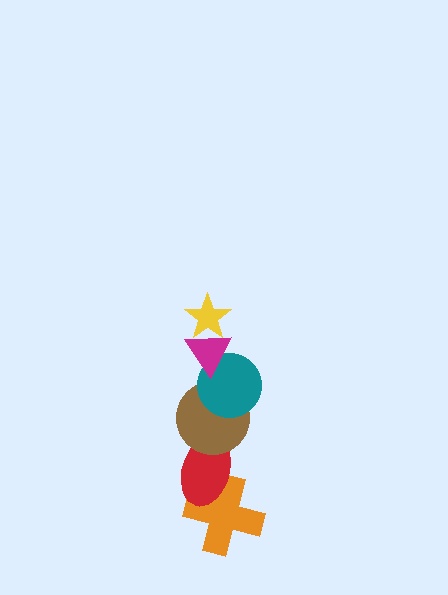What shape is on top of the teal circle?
The magenta triangle is on top of the teal circle.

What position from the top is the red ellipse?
The red ellipse is 5th from the top.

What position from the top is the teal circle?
The teal circle is 3rd from the top.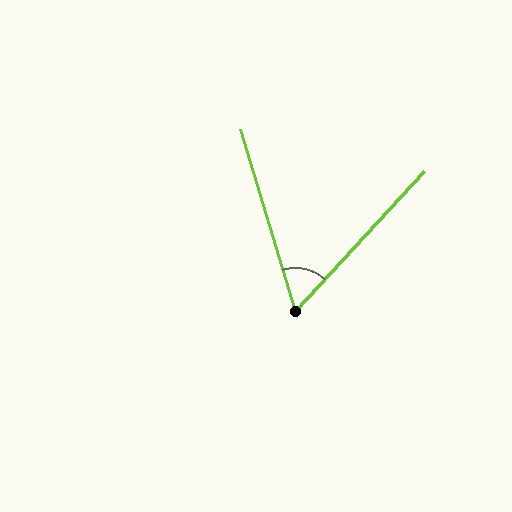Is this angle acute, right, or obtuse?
It is acute.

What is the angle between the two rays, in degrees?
Approximately 60 degrees.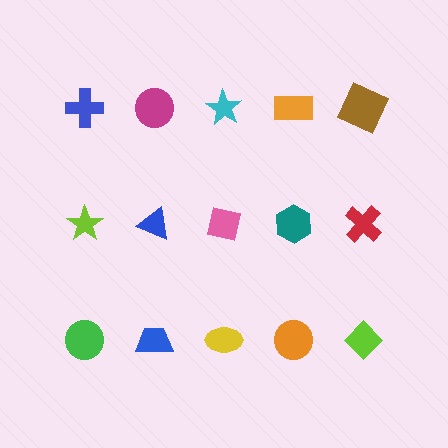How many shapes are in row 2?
5 shapes.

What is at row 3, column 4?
An orange circle.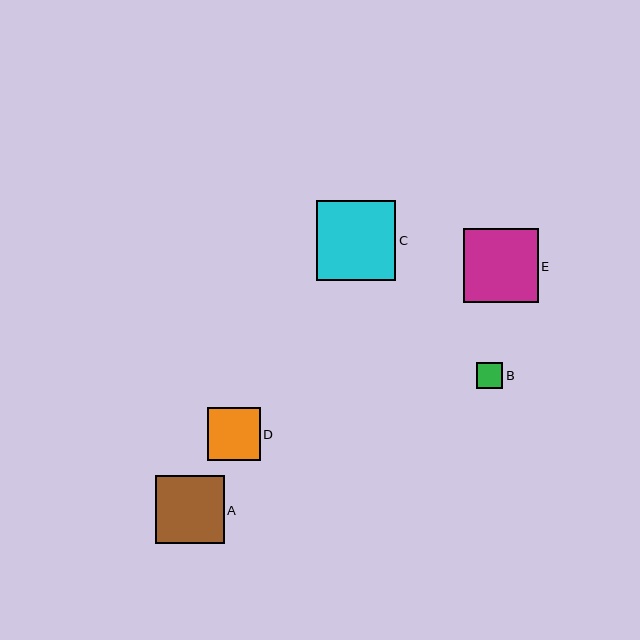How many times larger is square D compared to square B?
Square D is approximately 2.0 times the size of square B.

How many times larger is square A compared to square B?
Square A is approximately 2.6 times the size of square B.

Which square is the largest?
Square C is the largest with a size of approximately 79 pixels.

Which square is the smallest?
Square B is the smallest with a size of approximately 26 pixels.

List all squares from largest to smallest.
From largest to smallest: C, E, A, D, B.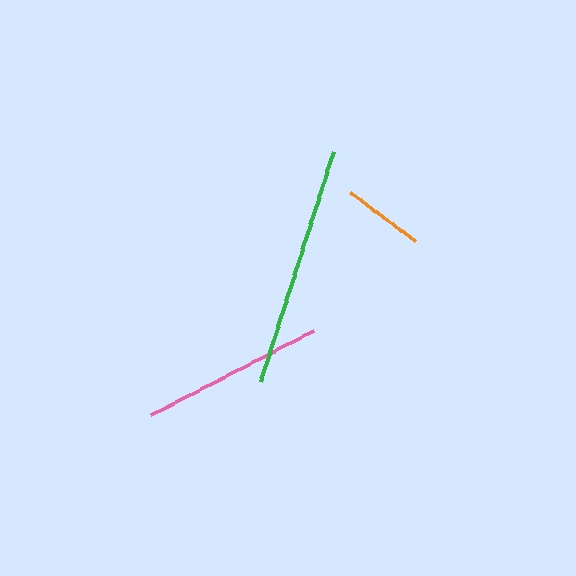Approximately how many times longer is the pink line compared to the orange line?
The pink line is approximately 2.2 times the length of the orange line.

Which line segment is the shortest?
The orange line is the shortest at approximately 82 pixels.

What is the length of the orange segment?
The orange segment is approximately 82 pixels long.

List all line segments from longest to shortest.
From longest to shortest: green, pink, orange.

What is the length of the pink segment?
The pink segment is approximately 183 pixels long.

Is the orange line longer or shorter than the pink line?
The pink line is longer than the orange line.